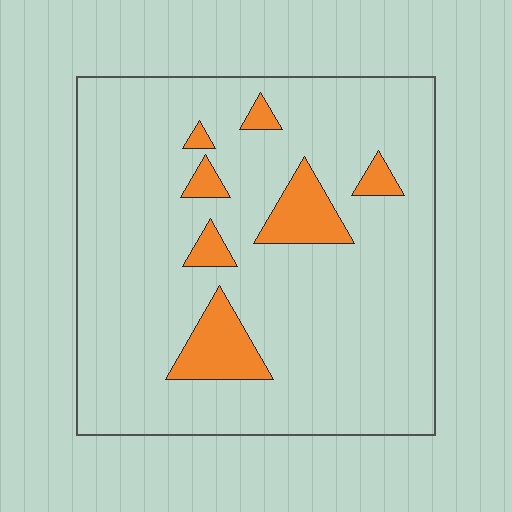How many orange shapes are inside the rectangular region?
7.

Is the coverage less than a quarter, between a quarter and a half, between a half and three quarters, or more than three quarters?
Less than a quarter.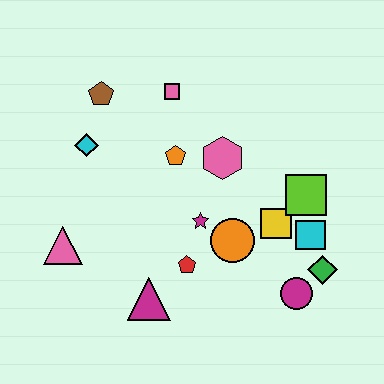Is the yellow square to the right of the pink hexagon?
Yes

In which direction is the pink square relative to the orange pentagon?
The pink square is above the orange pentagon.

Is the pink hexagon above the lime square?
Yes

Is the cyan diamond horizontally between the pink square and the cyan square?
No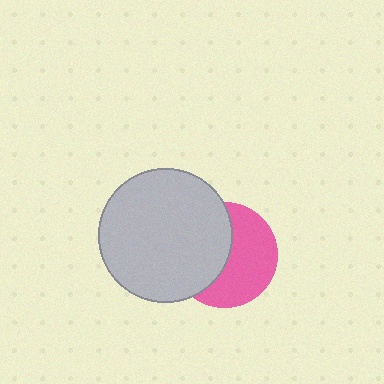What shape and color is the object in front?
The object in front is a light gray circle.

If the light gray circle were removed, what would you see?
You would see the complete pink circle.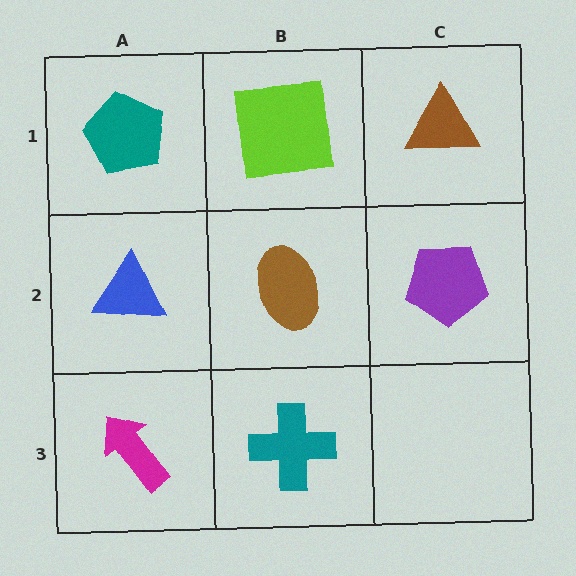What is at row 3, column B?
A teal cross.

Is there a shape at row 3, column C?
No, that cell is empty.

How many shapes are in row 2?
3 shapes.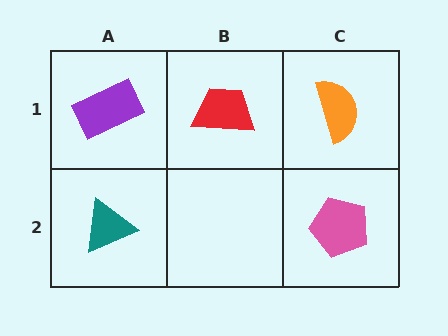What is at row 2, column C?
A pink pentagon.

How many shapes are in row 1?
3 shapes.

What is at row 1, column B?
A red trapezoid.